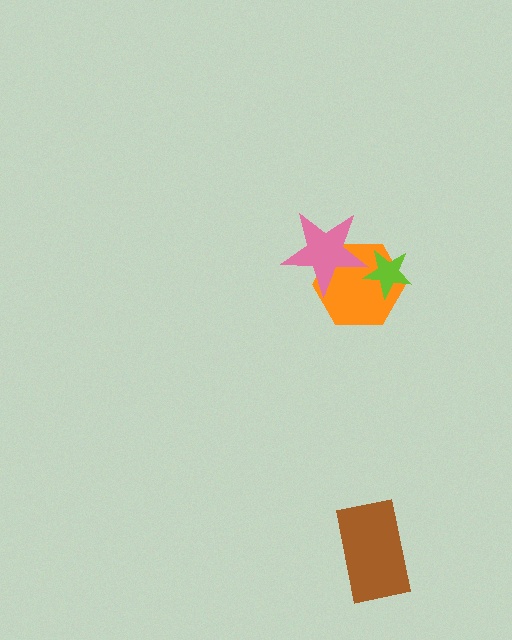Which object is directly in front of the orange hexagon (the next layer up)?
The lime star is directly in front of the orange hexagon.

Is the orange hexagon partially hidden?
Yes, it is partially covered by another shape.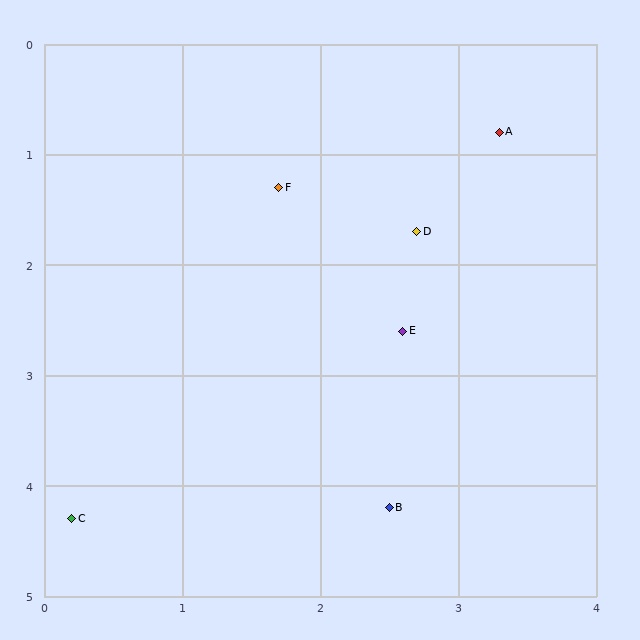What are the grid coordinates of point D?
Point D is at approximately (2.7, 1.7).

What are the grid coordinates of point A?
Point A is at approximately (3.3, 0.8).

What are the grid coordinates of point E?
Point E is at approximately (2.6, 2.6).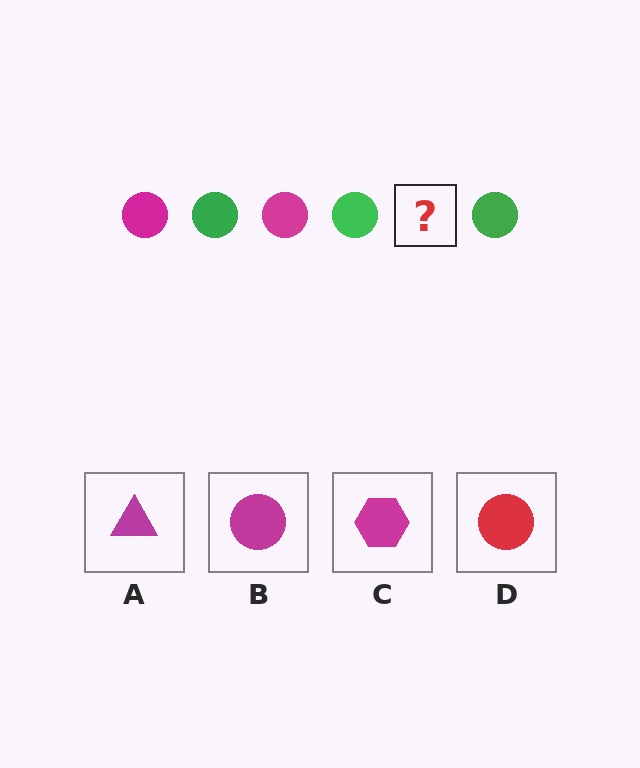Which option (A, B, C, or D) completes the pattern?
B.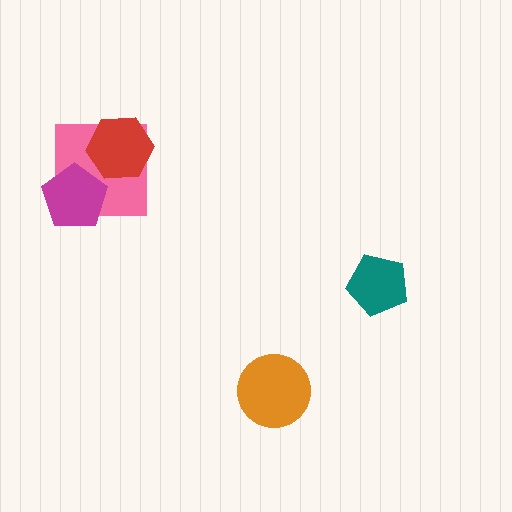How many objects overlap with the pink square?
2 objects overlap with the pink square.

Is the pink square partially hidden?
Yes, it is partially covered by another shape.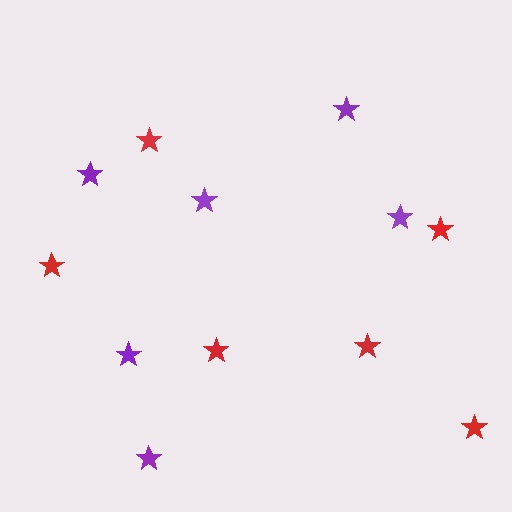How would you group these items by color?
There are 2 groups: one group of purple stars (6) and one group of red stars (6).